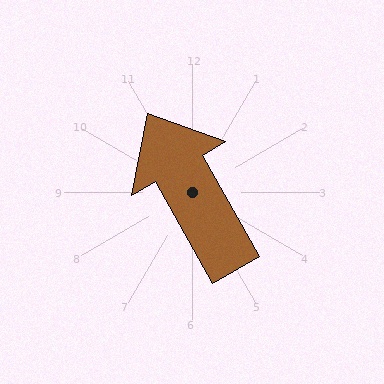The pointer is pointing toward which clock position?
Roughly 11 o'clock.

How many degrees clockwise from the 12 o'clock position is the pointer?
Approximately 330 degrees.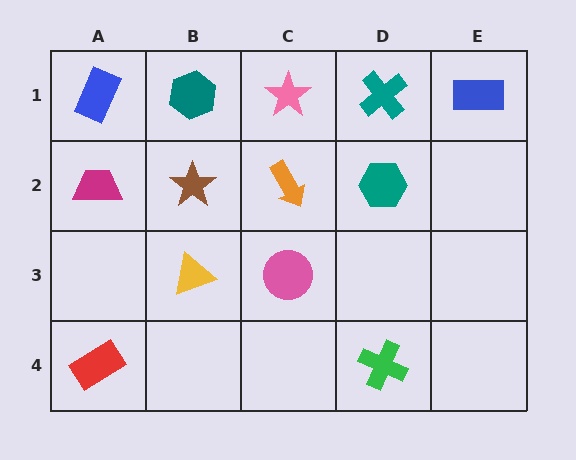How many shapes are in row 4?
2 shapes.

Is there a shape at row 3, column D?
No, that cell is empty.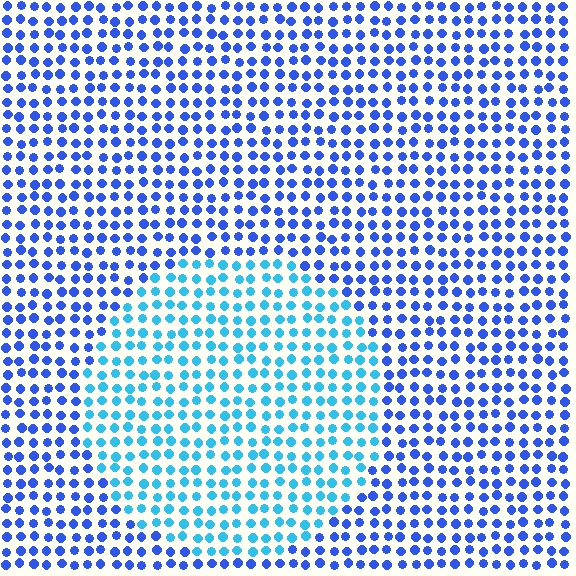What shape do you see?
I see a circle.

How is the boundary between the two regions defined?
The boundary is defined purely by a slight shift in hue (about 35 degrees). Spacing, size, and orientation are identical on both sides.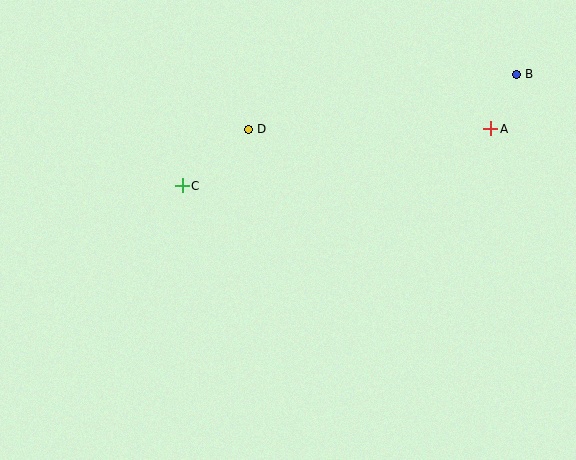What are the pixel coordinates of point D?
Point D is at (248, 129).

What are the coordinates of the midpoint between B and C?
The midpoint between B and C is at (349, 130).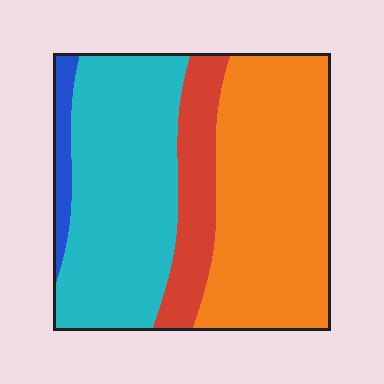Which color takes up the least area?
Blue, at roughly 5%.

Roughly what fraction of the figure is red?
Red covers about 15% of the figure.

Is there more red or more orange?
Orange.